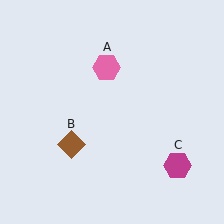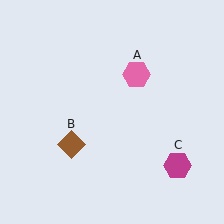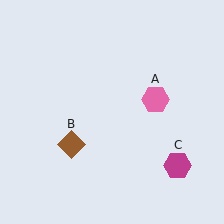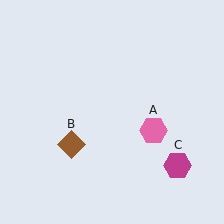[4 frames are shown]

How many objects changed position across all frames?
1 object changed position: pink hexagon (object A).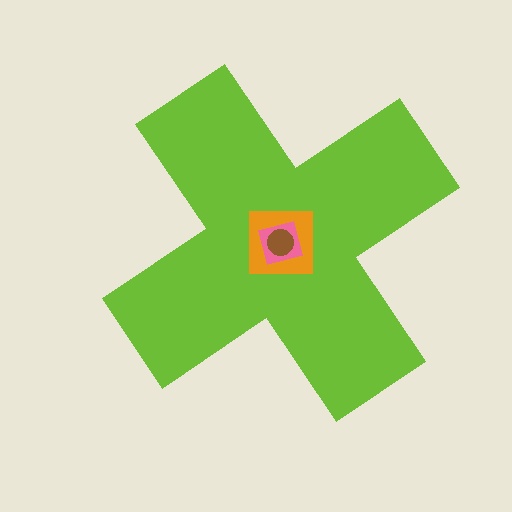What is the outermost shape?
The lime cross.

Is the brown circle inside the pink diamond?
Yes.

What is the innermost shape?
The brown circle.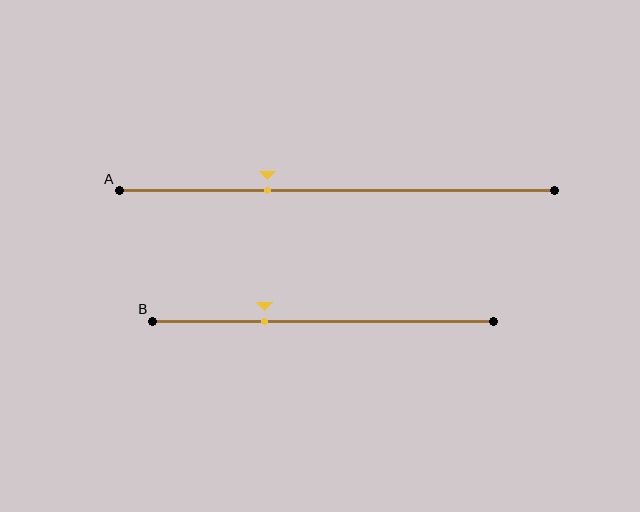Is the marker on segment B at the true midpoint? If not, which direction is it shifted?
No, the marker on segment B is shifted to the left by about 17% of the segment length.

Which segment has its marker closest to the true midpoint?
Segment A has its marker closest to the true midpoint.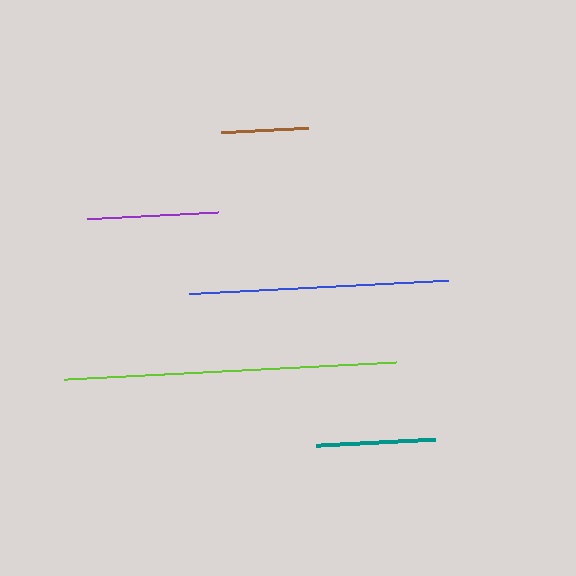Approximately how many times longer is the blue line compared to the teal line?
The blue line is approximately 2.2 times the length of the teal line.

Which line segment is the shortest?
The brown line is the shortest at approximately 87 pixels.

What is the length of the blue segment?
The blue segment is approximately 259 pixels long.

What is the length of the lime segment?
The lime segment is approximately 333 pixels long.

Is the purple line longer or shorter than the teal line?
The purple line is longer than the teal line.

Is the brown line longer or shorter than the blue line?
The blue line is longer than the brown line.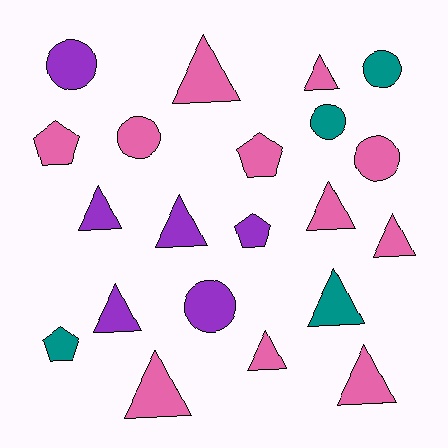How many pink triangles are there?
There are 7 pink triangles.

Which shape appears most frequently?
Triangle, with 11 objects.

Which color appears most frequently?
Pink, with 11 objects.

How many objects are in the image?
There are 21 objects.